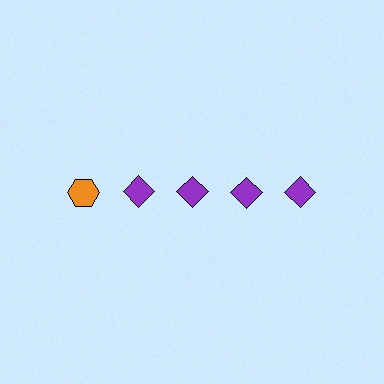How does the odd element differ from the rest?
It differs in both color (orange instead of purple) and shape (hexagon instead of diamond).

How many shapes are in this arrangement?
There are 5 shapes arranged in a grid pattern.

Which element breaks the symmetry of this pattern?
The orange hexagon in the top row, leftmost column breaks the symmetry. All other shapes are purple diamonds.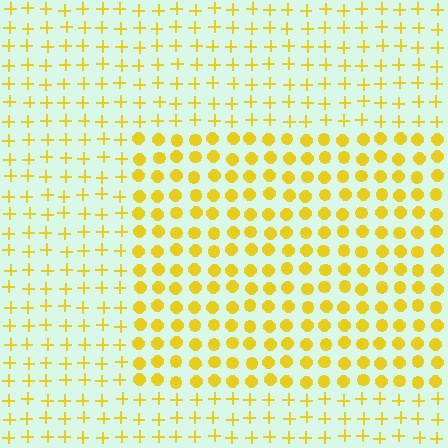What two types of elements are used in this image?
The image uses circles inside the rectangle region and plus signs outside it.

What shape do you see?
I see a rectangle.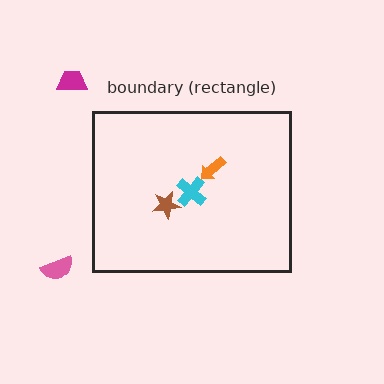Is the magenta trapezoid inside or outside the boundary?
Outside.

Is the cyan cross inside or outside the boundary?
Inside.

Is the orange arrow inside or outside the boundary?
Inside.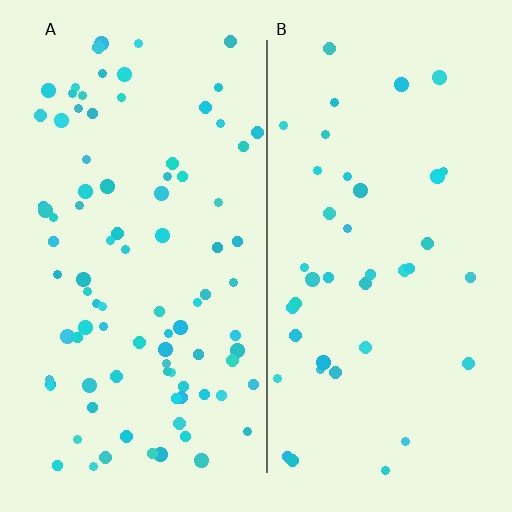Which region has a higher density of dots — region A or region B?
A (the left).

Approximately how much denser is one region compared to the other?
Approximately 2.3× — region A over region B.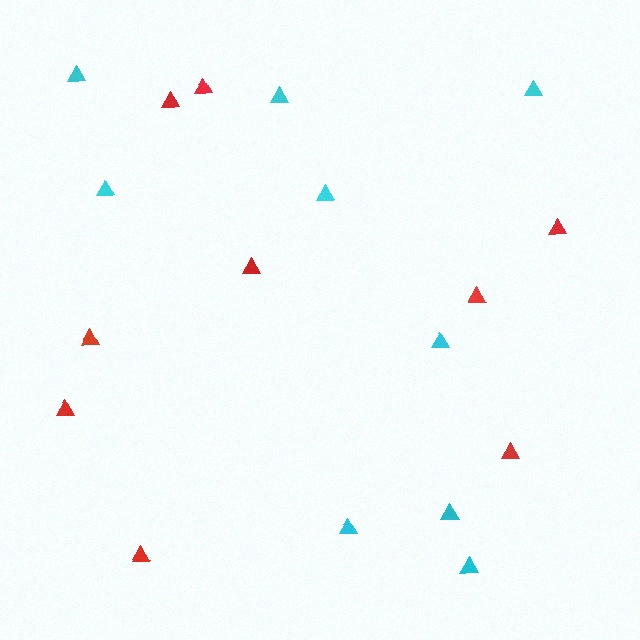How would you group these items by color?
There are 2 groups: one group of cyan triangles (9) and one group of red triangles (9).